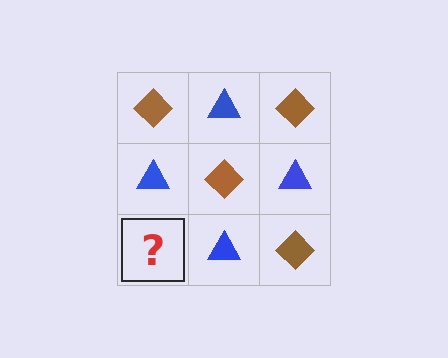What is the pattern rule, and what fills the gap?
The rule is that it alternates brown diamond and blue triangle in a checkerboard pattern. The gap should be filled with a brown diamond.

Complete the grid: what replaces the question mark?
The question mark should be replaced with a brown diamond.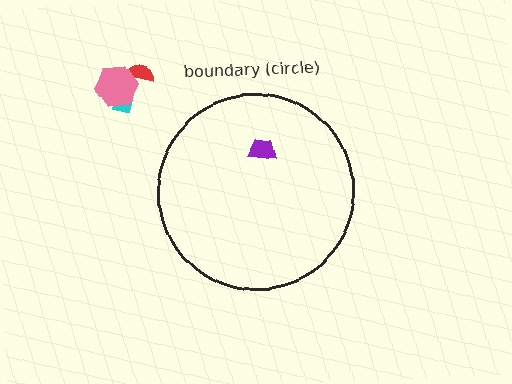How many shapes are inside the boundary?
1 inside, 3 outside.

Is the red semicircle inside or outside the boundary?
Outside.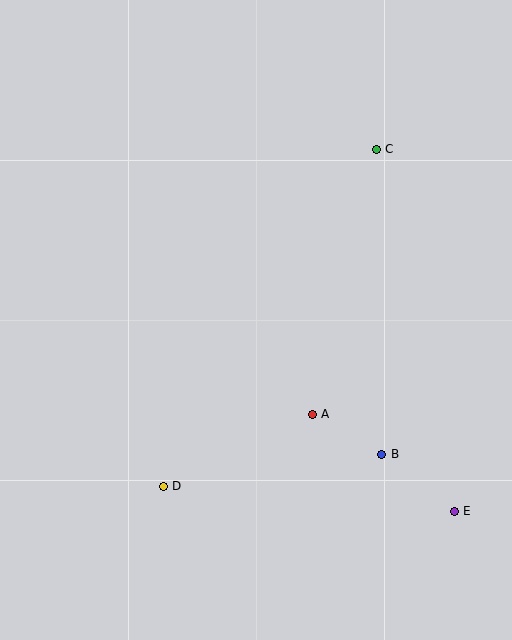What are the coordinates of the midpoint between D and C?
The midpoint between D and C is at (270, 318).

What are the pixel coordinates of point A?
Point A is at (312, 414).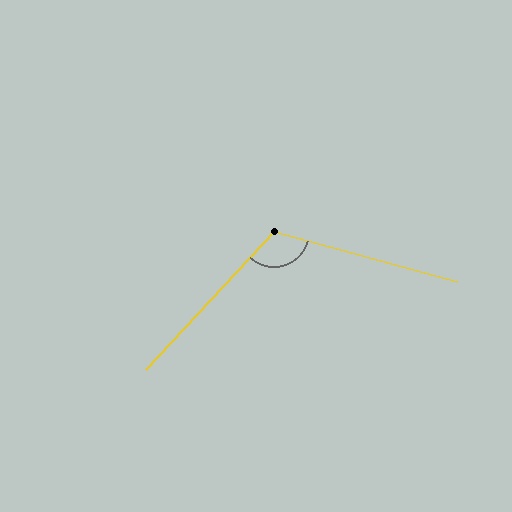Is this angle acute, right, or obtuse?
It is obtuse.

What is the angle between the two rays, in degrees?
Approximately 117 degrees.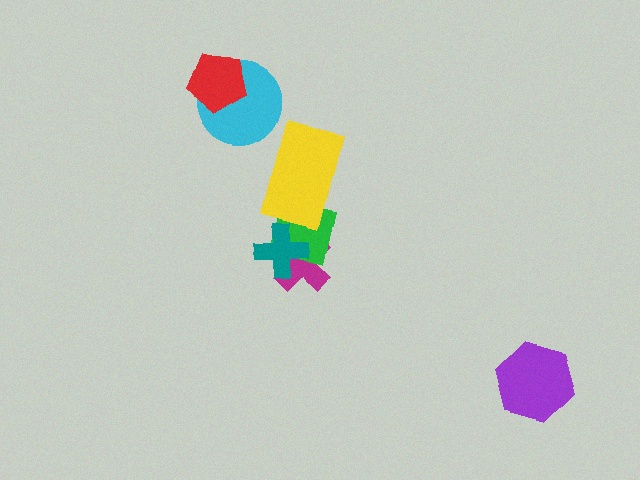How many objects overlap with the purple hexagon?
0 objects overlap with the purple hexagon.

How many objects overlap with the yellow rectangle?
1 object overlaps with the yellow rectangle.